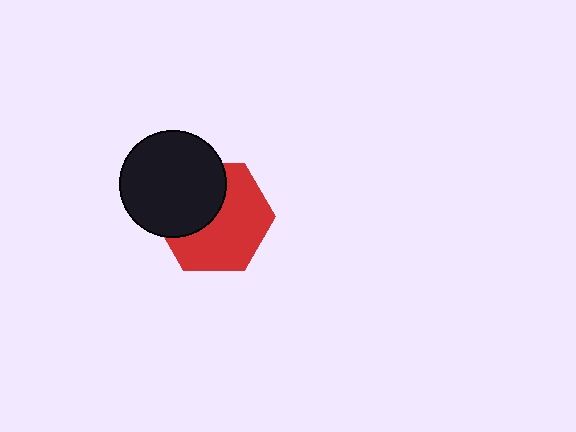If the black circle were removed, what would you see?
You would see the complete red hexagon.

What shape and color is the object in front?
The object in front is a black circle.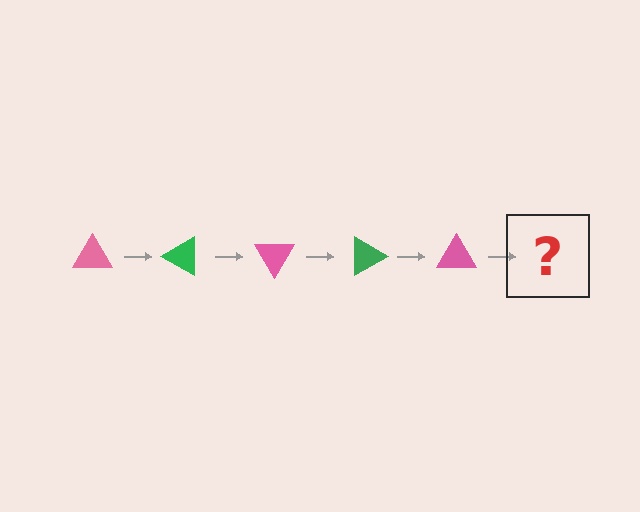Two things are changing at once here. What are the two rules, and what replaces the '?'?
The two rules are that it rotates 30 degrees each step and the color cycles through pink and green. The '?' should be a green triangle, rotated 150 degrees from the start.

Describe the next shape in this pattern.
It should be a green triangle, rotated 150 degrees from the start.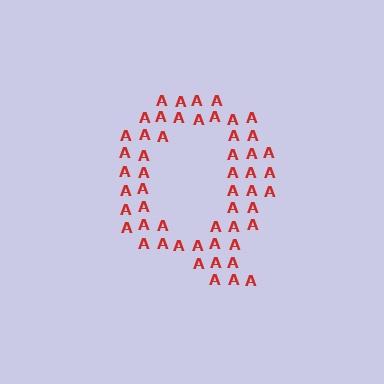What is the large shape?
The large shape is the letter Q.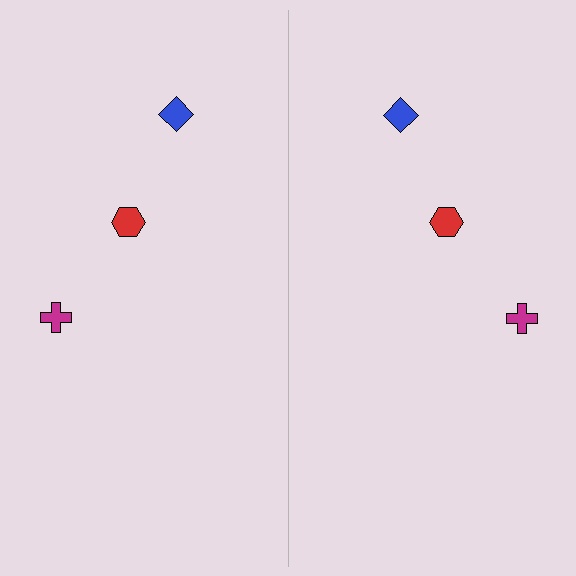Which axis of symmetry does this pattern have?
The pattern has a vertical axis of symmetry running through the center of the image.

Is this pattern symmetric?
Yes, this pattern has bilateral (reflection) symmetry.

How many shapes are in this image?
There are 6 shapes in this image.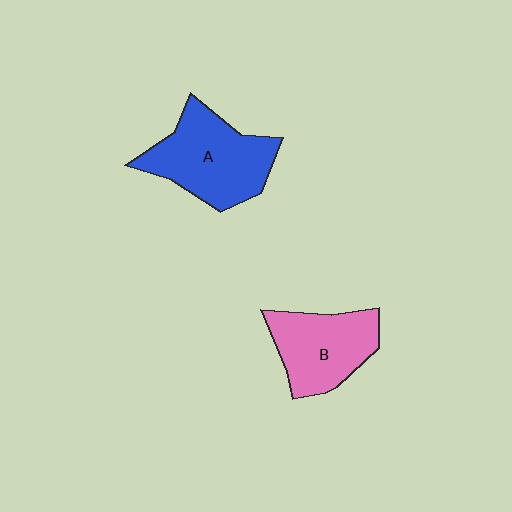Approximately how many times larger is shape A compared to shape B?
Approximately 1.2 times.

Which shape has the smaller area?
Shape B (pink).